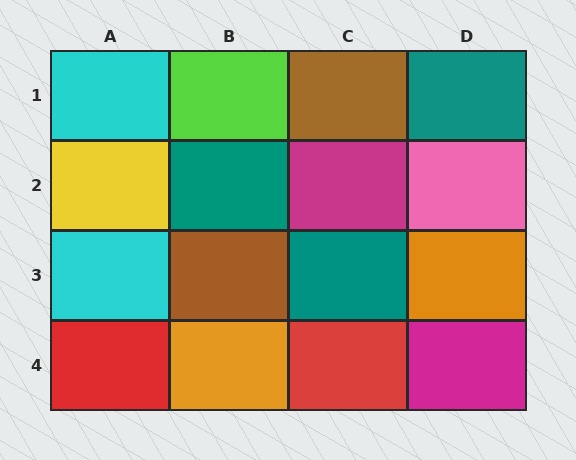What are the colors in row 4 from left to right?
Red, orange, red, magenta.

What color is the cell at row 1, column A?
Cyan.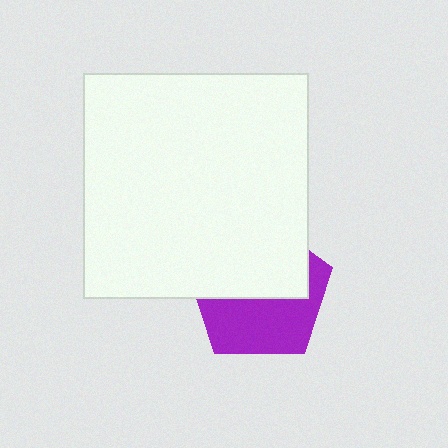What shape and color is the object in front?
The object in front is a white square.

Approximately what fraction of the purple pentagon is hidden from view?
Roughly 53% of the purple pentagon is hidden behind the white square.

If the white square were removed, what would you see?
You would see the complete purple pentagon.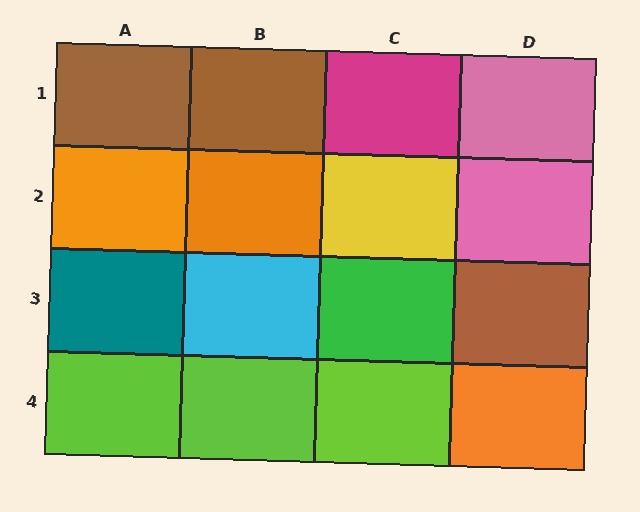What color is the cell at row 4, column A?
Lime.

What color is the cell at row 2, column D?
Pink.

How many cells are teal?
1 cell is teal.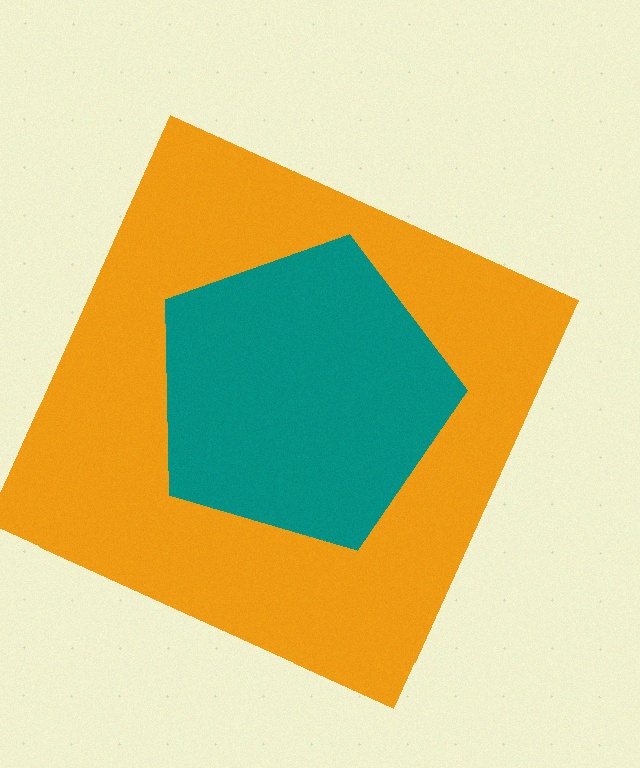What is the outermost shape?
The orange square.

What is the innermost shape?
The teal pentagon.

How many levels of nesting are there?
2.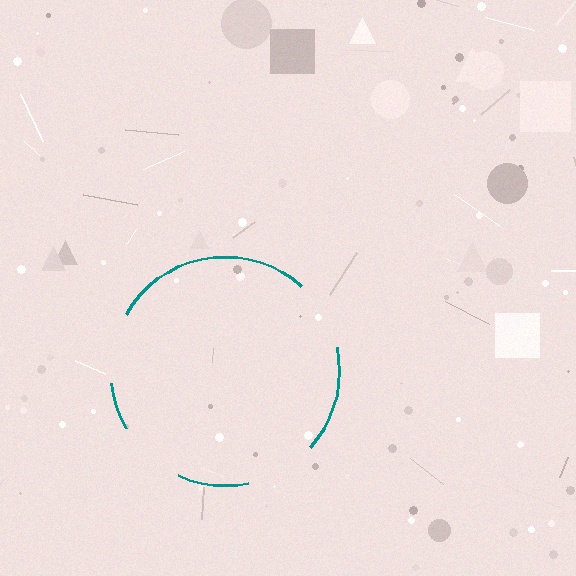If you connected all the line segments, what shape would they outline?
They would outline a circle.